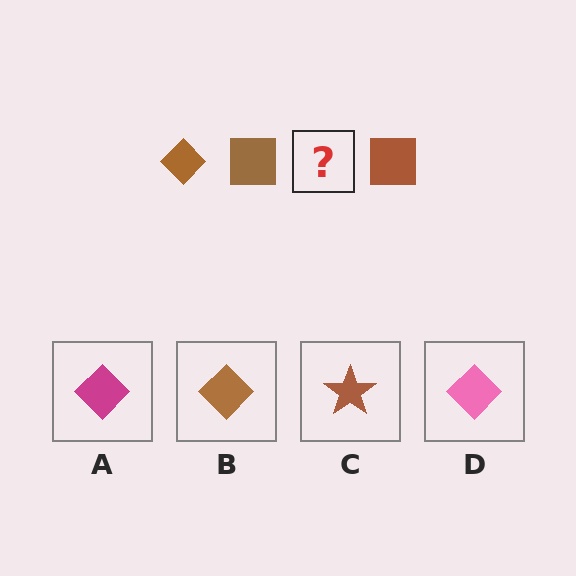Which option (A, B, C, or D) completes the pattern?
B.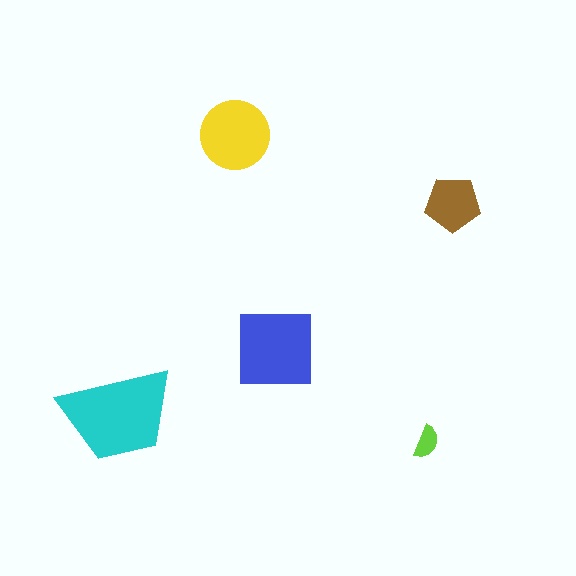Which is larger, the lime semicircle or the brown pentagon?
The brown pentagon.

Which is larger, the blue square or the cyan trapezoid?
The cyan trapezoid.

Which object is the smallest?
The lime semicircle.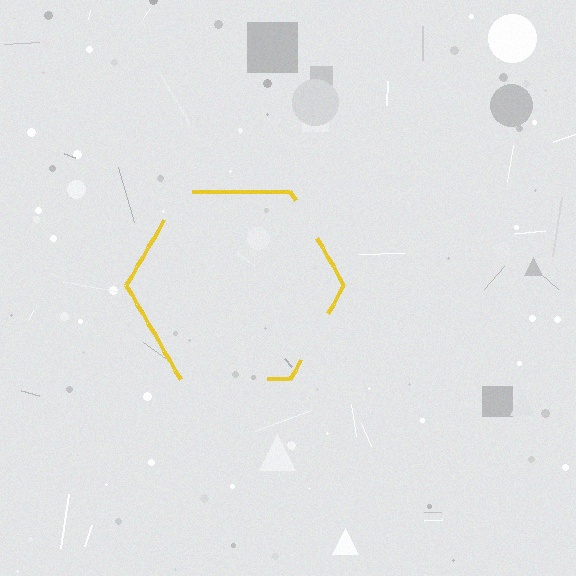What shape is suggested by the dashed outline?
The dashed outline suggests a hexagon.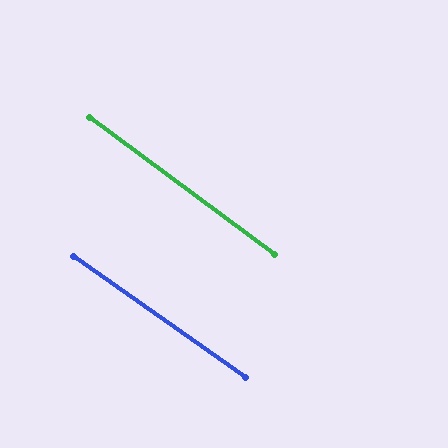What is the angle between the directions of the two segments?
Approximately 1 degree.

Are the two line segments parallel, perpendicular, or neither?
Parallel — their directions differ by only 1.4°.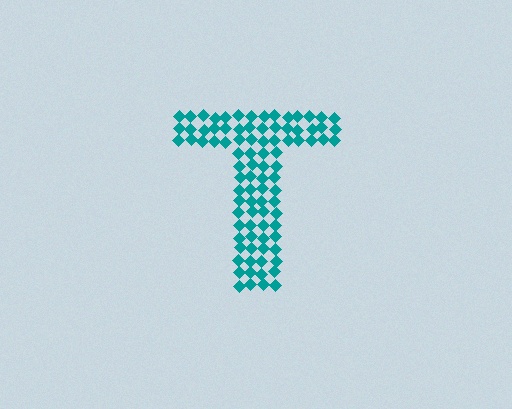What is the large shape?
The large shape is the letter T.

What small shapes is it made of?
It is made of small diamonds.